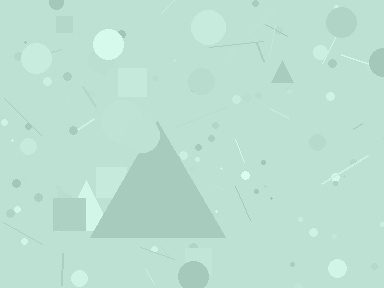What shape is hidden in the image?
A triangle is hidden in the image.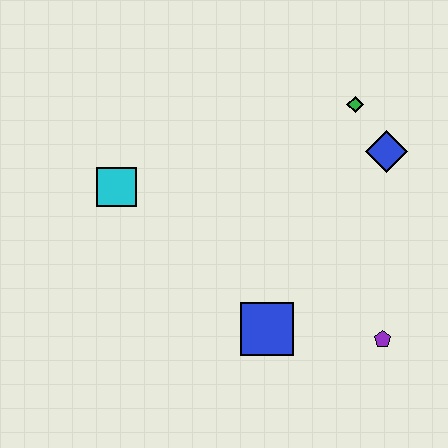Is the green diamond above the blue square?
Yes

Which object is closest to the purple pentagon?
The blue square is closest to the purple pentagon.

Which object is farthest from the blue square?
The green diamond is farthest from the blue square.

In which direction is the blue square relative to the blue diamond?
The blue square is below the blue diamond.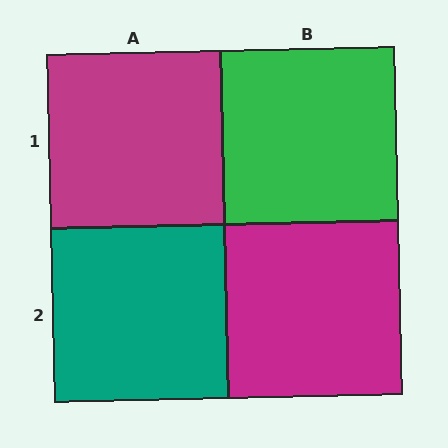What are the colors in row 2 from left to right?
Teal, magenta.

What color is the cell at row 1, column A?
Magenta.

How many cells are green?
1 cell is green.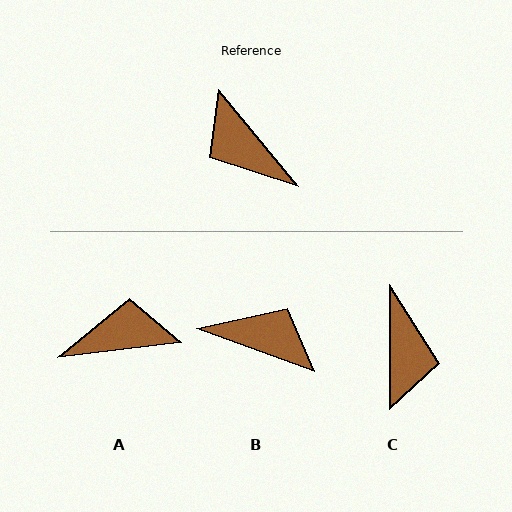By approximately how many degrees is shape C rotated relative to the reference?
Approximately 140 degrees counter-clockwise.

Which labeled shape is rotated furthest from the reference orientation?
B, about 150 degrees away.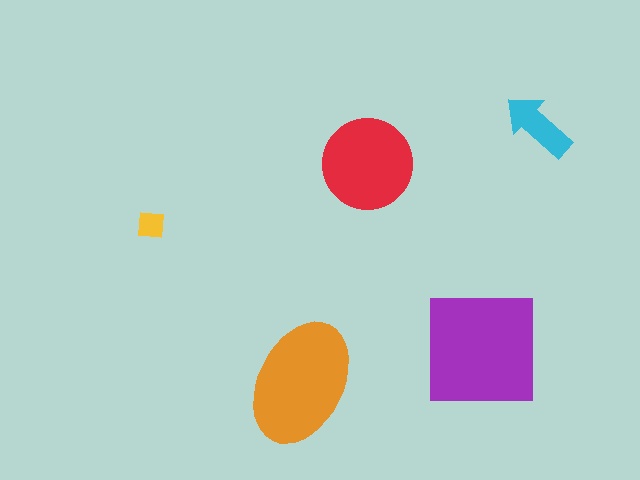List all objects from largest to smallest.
The purple square, the orange ellipse, the red circle, the cyan arrow, the yellow square.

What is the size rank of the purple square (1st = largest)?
1st.